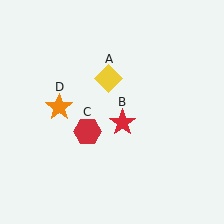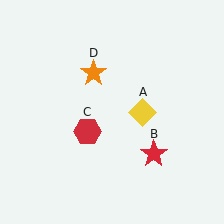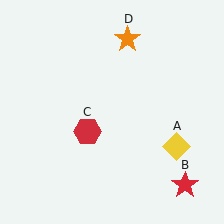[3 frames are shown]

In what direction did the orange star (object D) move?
The orange star (object D) moved up and to the right.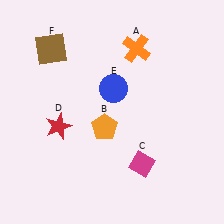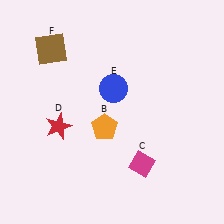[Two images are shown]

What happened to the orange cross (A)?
The orange cross (A) was removed in Image 2. It was in the top-right area of Image 1.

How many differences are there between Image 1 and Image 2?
There is 1 difference between the two images.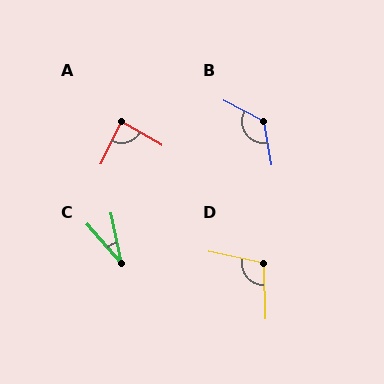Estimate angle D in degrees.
Approximately 104 degrees.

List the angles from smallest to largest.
C (29°), A (86°), D (104°), B (128°).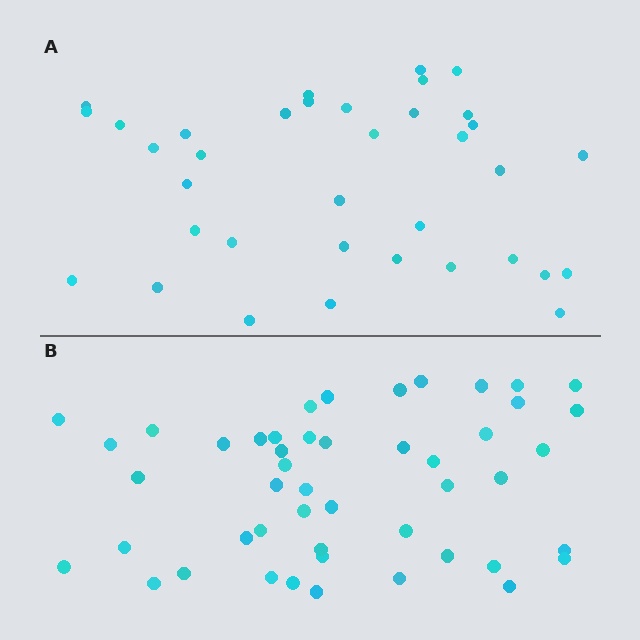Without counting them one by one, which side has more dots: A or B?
Region B (the bottom region) has more dots.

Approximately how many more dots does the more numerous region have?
Region B has roughly 12 or so more dots than region A.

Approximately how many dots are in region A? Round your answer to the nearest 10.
About 40 dots. (The exact count is 36, which rounds to 40.)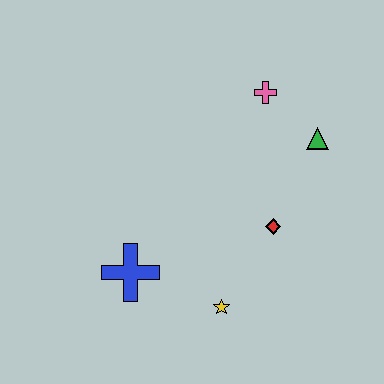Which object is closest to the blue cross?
The yellow star is closest to the blue cross.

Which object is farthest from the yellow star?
The pink cross is farthest from the yellow star.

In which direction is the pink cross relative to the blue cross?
The pink cross is above the blue cross.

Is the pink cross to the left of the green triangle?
Yes